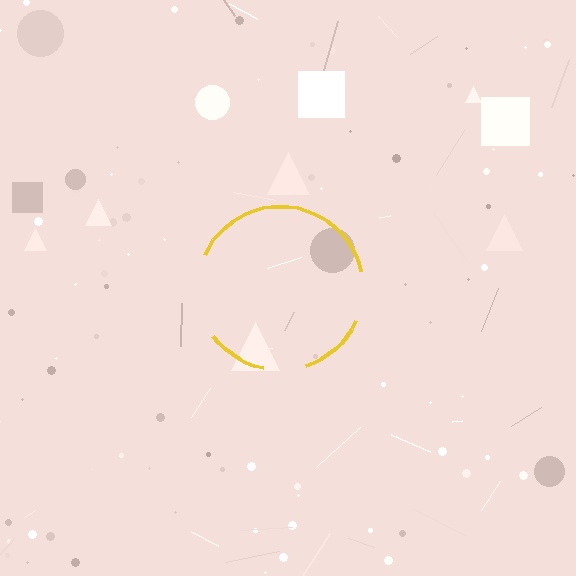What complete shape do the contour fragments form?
The contour fragments form a circle.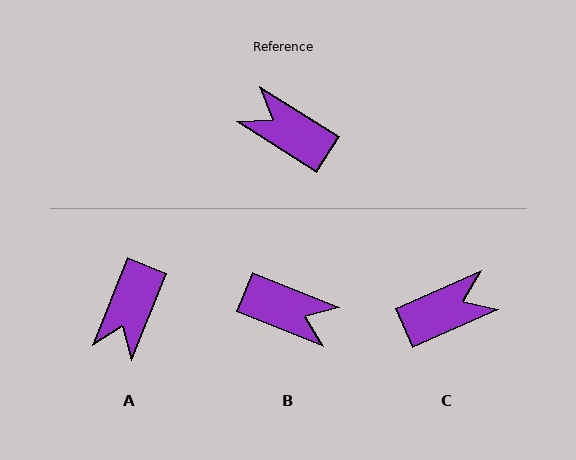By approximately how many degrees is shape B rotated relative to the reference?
Approximately 169 degrees clockwise.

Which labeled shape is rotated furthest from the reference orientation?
B, about 169 degrees away.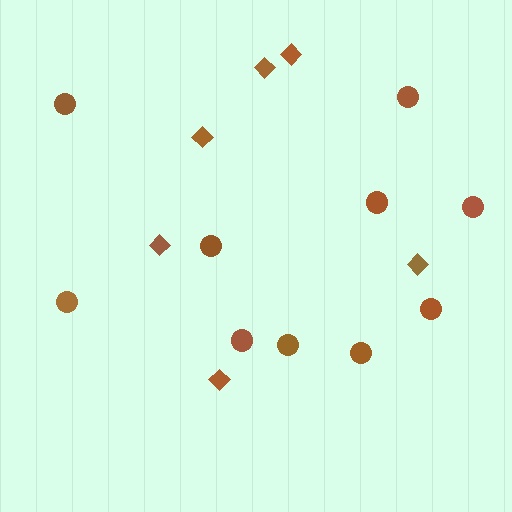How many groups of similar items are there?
There are 2 groups: one group of circles (10) and one group of diamonds (6).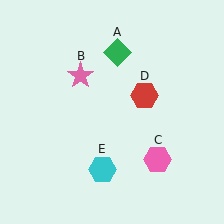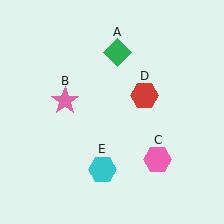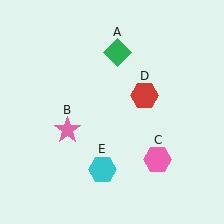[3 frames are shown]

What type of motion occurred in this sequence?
The pink star (object B) rotated counterclockwise around the center of the scene.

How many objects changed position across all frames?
1 object changed position: pink star (object B).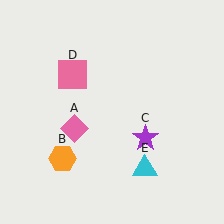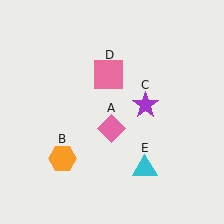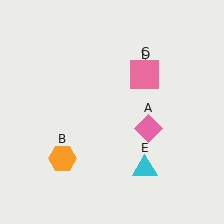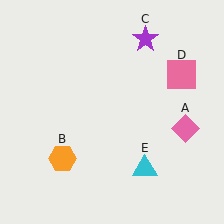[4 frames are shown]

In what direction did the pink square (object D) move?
The pink square (object D) moved right.